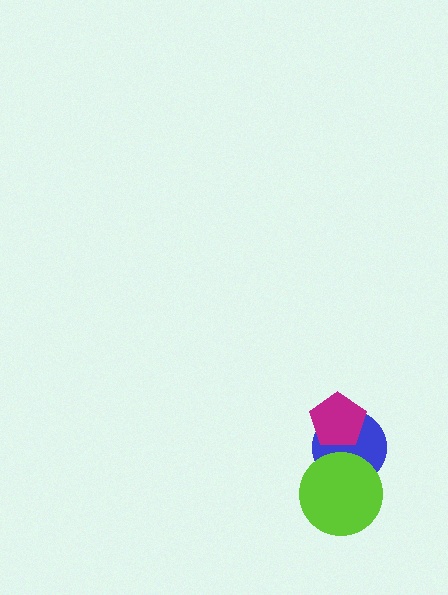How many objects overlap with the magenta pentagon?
1 object overlaps with the magenta pentagon.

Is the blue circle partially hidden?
Yes, it is partially covered by another shape.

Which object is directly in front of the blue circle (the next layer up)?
The magenta pentagon is directly in front of the blue circle.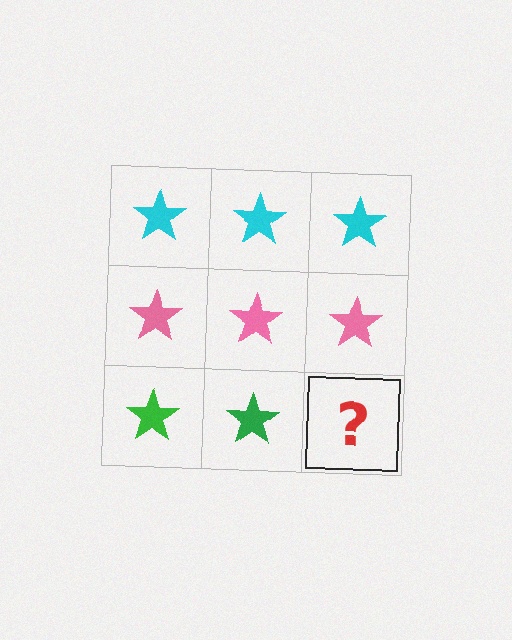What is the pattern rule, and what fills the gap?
The rule is that each row has a consistent color. The gap should be filled with a green star.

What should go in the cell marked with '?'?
The missing cell should contain a green star.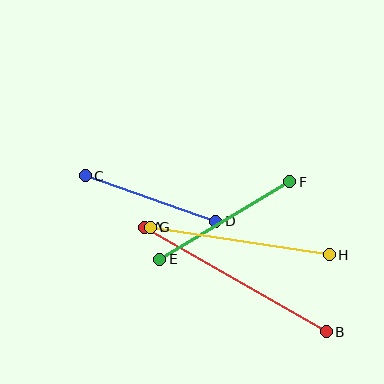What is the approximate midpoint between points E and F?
The midpoint is at approximately (225, 221) pixels.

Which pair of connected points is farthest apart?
Points A and B are farthest apart.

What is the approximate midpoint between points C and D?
The midpoint is at approximately (150, 198) pixels.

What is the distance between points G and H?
The distance is approximately 181 pixels.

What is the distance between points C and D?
The distance is approximately 138 pixels.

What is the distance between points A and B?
The distance is approximately 210 pixels.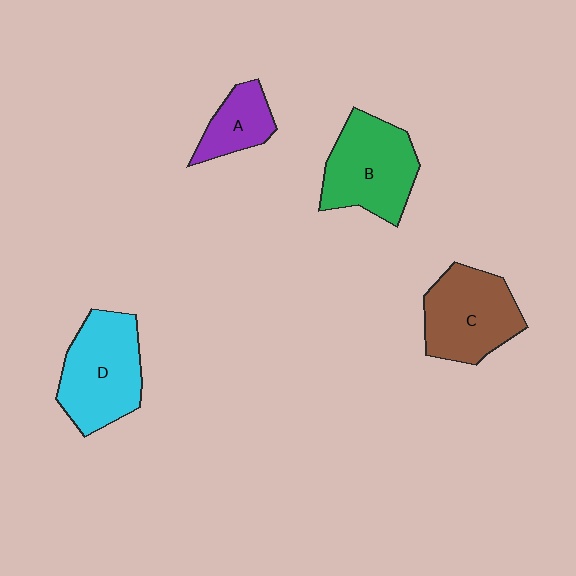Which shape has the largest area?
Shape D (cyan).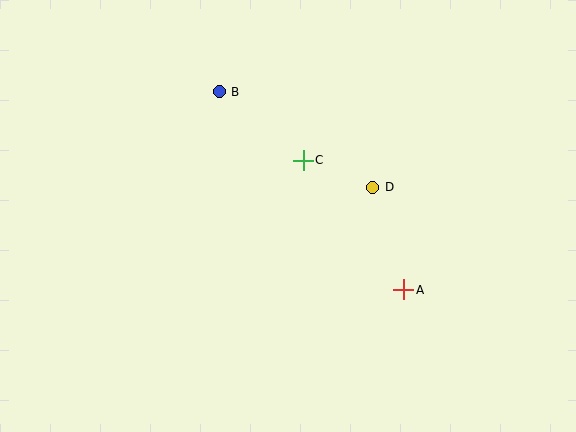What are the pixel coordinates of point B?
Point B is at (219, 92).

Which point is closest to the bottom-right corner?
Point A is closest to the bottom-right corner.